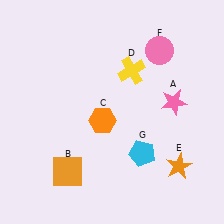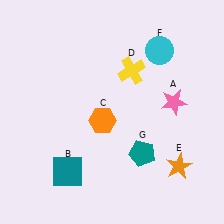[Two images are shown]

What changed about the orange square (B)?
In Image 1, B is orange. In Image 2, it changed to teal.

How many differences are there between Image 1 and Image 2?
There are 3 differences between the two images.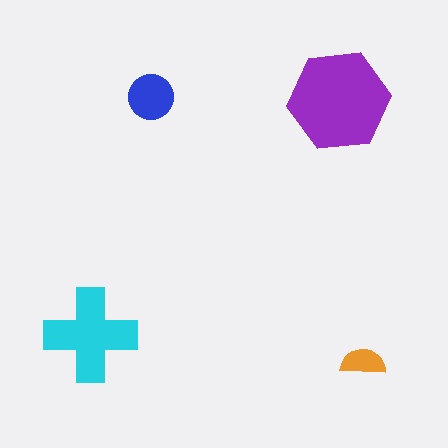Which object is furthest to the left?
The cyan cross is leftmost.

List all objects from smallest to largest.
The orange semicircle, the blue circle, the cyan cross, the purple hexagon.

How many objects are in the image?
There are 4 objects in the image.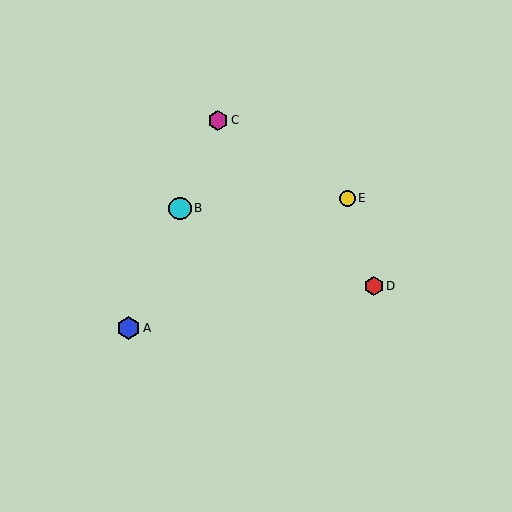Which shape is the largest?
The blue hexagon (labeled A) is the largest.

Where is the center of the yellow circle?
The center of the yellow circle is at (347, 198).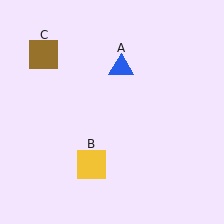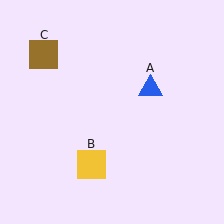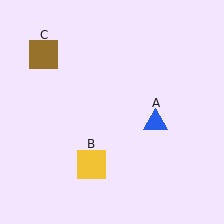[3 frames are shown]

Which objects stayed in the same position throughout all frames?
Yellow square (object B) and brown square (object C) remained stationary.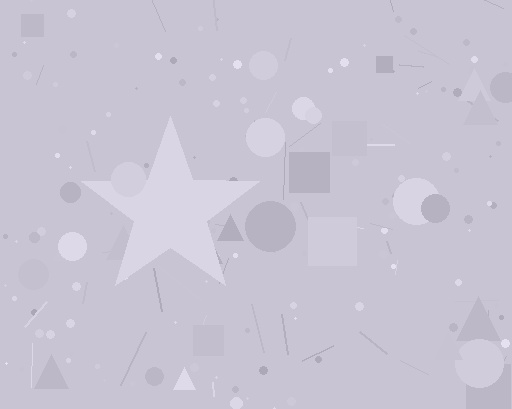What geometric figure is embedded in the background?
A star is embedded in the background.